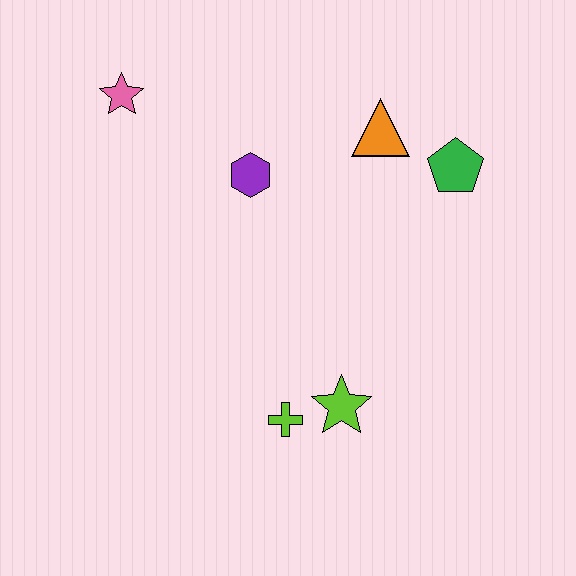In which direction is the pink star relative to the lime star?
The pink star is above the lime star.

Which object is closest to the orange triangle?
The green pentagon is closest to the orange triangle.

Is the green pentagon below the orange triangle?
Yes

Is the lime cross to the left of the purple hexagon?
No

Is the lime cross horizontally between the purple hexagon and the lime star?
Yes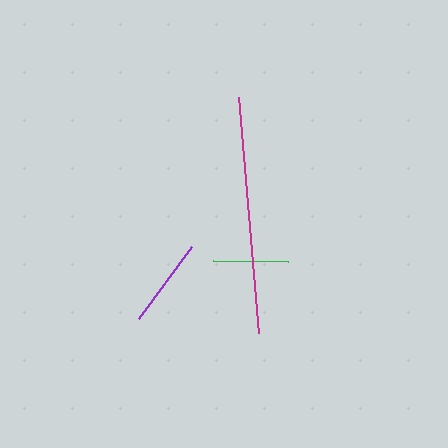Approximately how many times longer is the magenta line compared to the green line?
The magenta line is approximately 3.2 times the length of the green line.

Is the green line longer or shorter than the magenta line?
The magenta line is longer than the green line.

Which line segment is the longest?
The magenta line is the longest at approximately 238 pixels.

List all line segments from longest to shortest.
From longest to shortest: magenta, purple, green.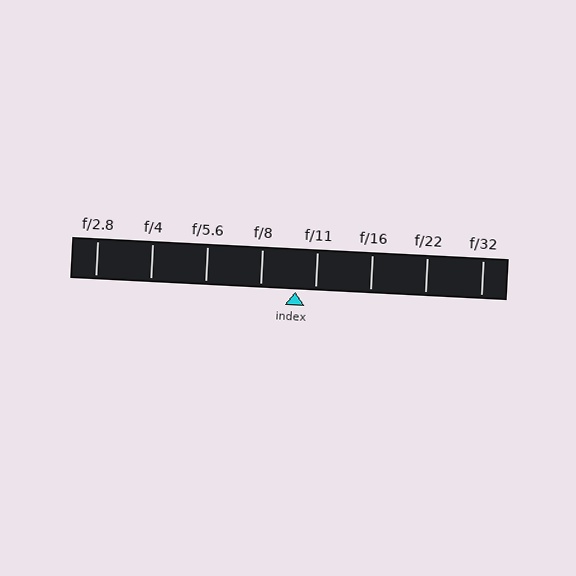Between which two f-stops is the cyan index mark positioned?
The index mark is between f/8 and f/11.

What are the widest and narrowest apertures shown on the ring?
The widest aperture shown is f/2.8 and the narrowest is f/32.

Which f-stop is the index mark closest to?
The index mark is closest to f/11.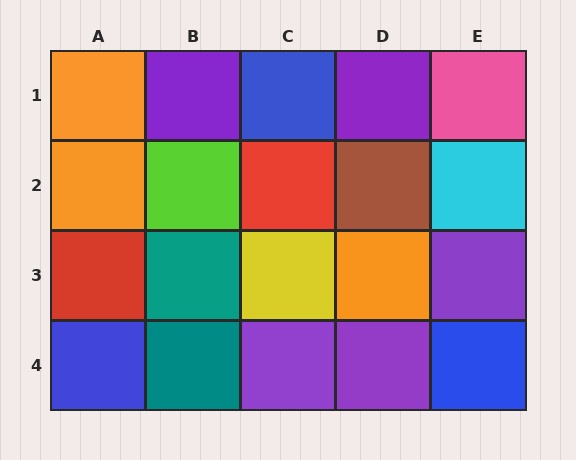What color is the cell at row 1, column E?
Pink.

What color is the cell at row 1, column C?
Blue.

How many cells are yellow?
1 cell is yellow.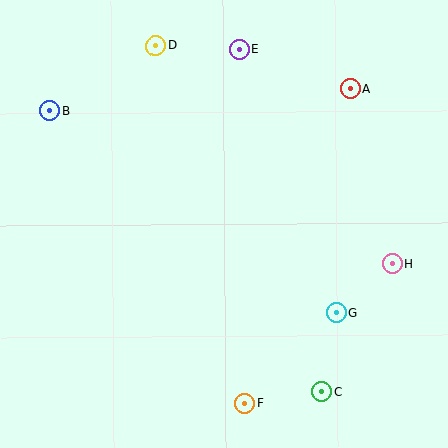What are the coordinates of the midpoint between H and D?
The midpoint between H and D is at (274, 155).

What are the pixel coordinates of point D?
Point D is at (155, 46).